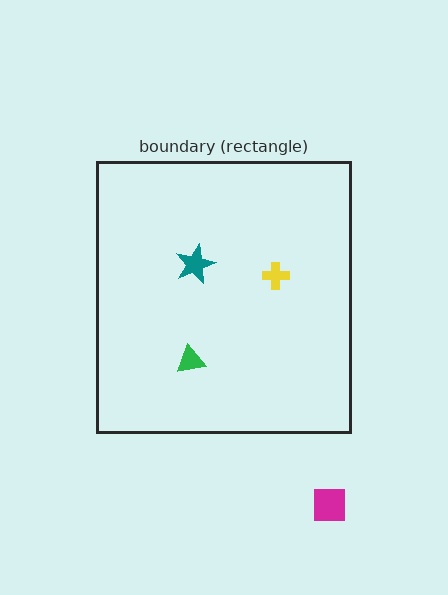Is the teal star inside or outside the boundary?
Inside.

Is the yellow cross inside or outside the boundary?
Inside.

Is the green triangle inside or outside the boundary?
Inside.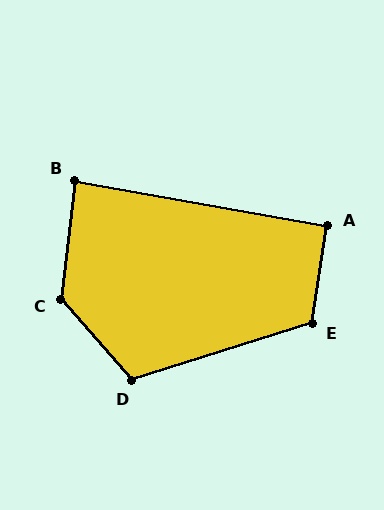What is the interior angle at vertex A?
Approximately 91 degrees (approximately right).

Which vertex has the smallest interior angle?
B, at approximately 87 degrees.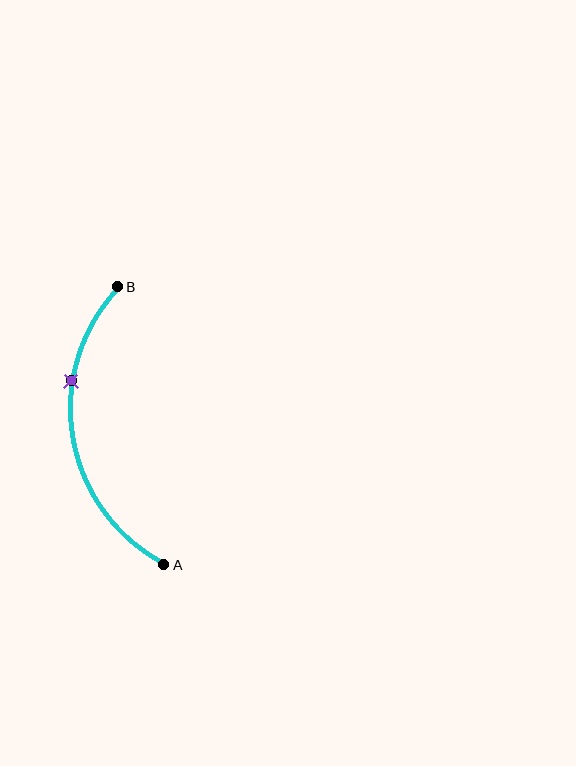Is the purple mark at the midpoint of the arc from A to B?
No. The purple mark lies on the arc but is closer to endpoint B. The arc midpoint would be at the point on the curve equidistant along the arc from both A and B.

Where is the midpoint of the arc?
The arc midpoint is the point on the curve farthest from the straight line joining A and B. It sits to the left of that line.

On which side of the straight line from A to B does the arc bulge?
The arc bulges to the left of the straight line connecting A and B.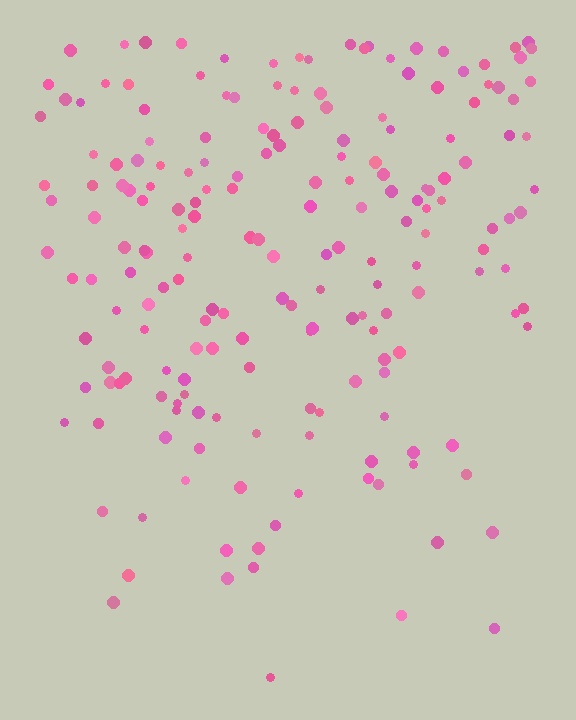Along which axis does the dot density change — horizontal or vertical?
Vertical.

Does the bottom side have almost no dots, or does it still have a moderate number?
Still a moderate number, just noticeably fewer than the top.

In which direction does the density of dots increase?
From bottom to top, with the top side densest.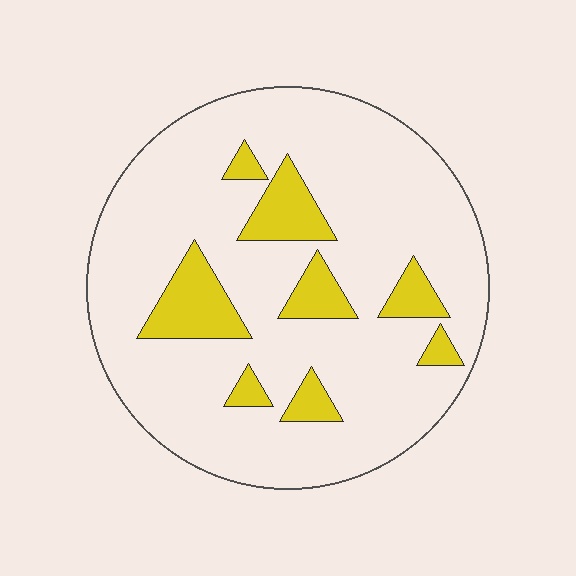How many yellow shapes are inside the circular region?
8.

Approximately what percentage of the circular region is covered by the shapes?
Approximately 15%.